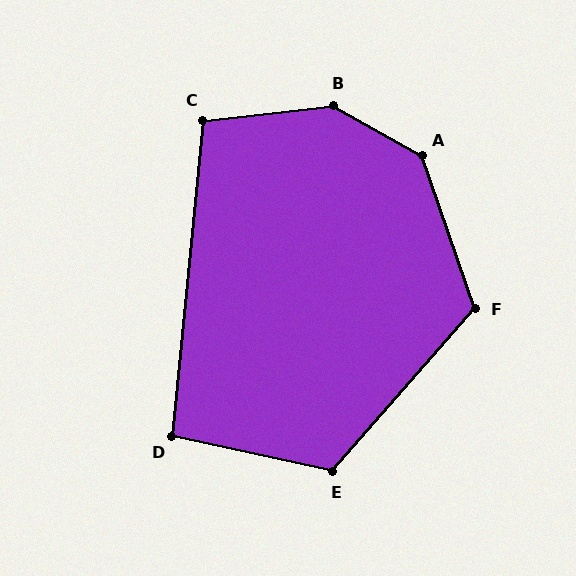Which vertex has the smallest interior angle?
D, at approximately 97 degrees.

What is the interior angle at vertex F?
Approximately 120 degrees (obtuse).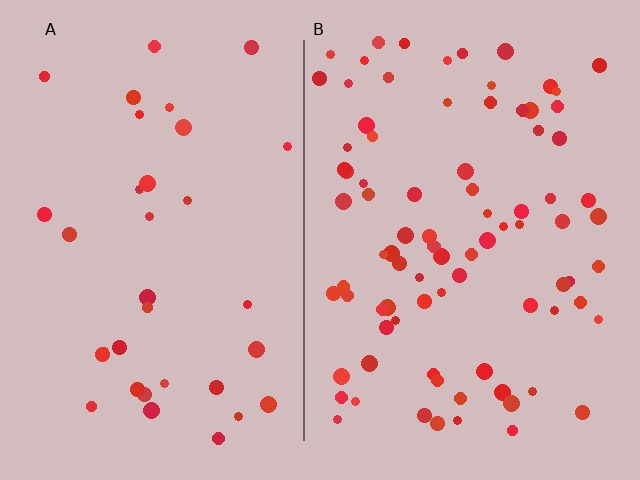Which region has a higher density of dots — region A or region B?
B (the right).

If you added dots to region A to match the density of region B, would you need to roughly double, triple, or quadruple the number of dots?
Approximately triple.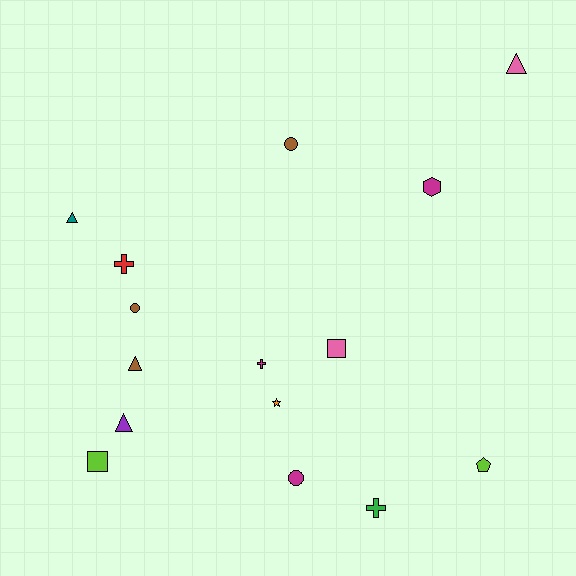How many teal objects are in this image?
There is 1 teal object.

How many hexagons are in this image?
There is 1 hexagon.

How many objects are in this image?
There are 15 objects.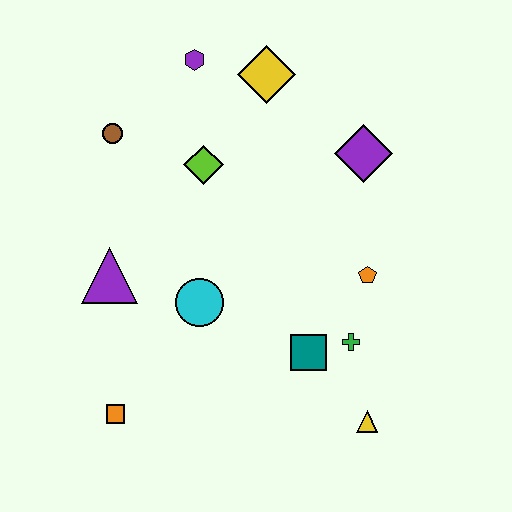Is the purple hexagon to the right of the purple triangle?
Yes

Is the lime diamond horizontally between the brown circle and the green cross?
Yes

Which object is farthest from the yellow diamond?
The orange square is farthest from the yellow diamond.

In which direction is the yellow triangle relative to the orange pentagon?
The yellow triangle is below the orange pentagon.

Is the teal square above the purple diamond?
No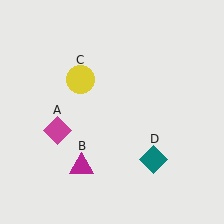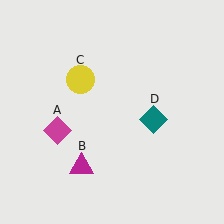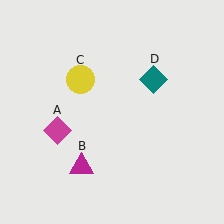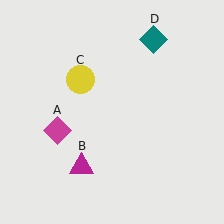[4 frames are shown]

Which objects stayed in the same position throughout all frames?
Magenta diamond (object A) and magenta triangle (object B) and yellow circle (object C) remained stationary.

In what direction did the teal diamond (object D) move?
The teal diamond (object D) moved up.